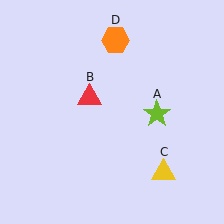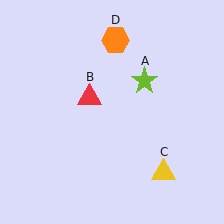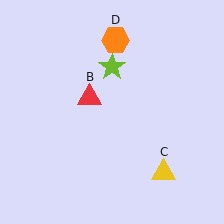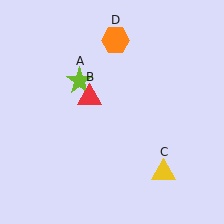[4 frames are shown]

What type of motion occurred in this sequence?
The lime star (object A) rotated counterclockwise around the center of the scene.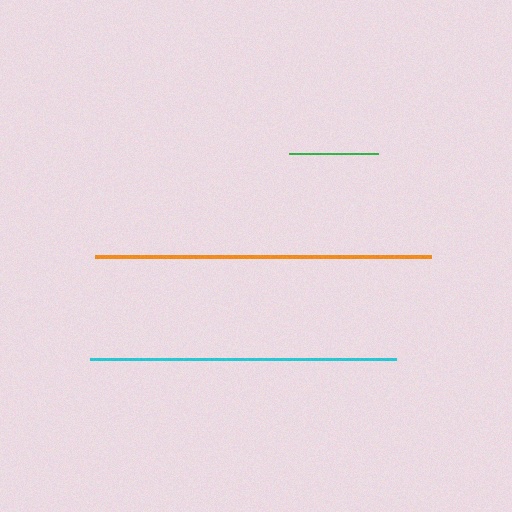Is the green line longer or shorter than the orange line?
The orange line is longer than the green line.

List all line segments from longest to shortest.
From longest to shortest: orange, cyan, green.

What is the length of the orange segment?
The orange segment is approximately 336 pixels long.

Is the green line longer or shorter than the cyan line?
The cyan line is longer than the green line.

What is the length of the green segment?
The green segment is approximately 88 pixels long.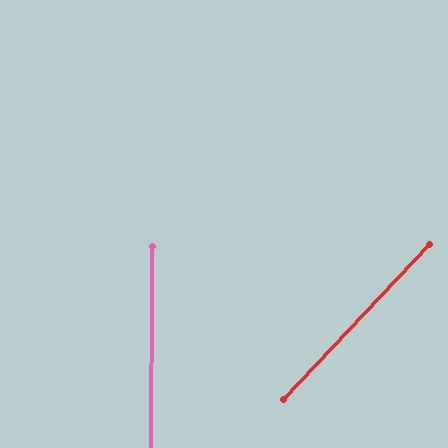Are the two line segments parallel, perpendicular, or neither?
Neither parallel nor perpendicular — they differ by about 43°.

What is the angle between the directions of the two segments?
Approximately 43 degrees.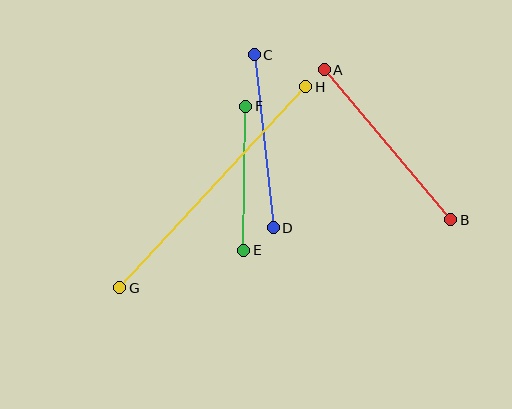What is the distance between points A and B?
The distance is approximately 196 pixels.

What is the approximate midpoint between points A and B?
The midpoint is at approximately (388, 145) pixels.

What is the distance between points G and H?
The distance is approximately 273 pixels.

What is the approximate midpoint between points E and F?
The midpoint is at approximately (245, 178) pixels.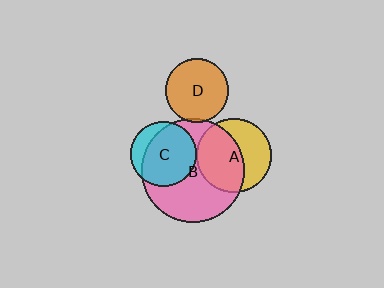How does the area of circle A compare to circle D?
Approximately 1.4 times.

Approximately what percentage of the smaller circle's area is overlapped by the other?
Approximately 55%.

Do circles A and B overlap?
Yes.